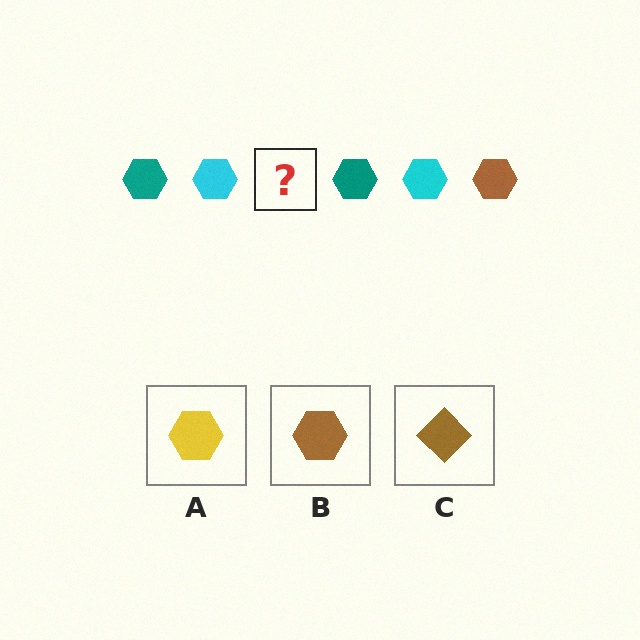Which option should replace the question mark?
Option B.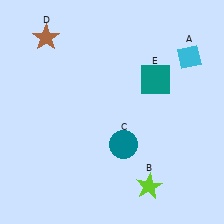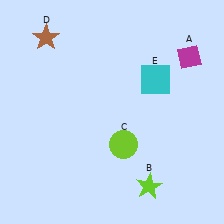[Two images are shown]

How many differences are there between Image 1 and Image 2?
There are 3 differences between the two images.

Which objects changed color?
A changed from cyan to magenta. C changed from teal to lime. E changed from teal to cyan.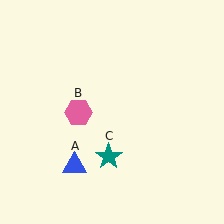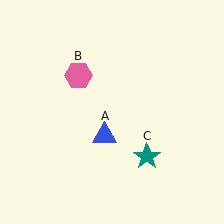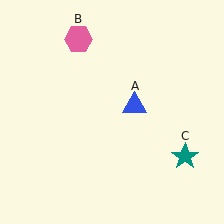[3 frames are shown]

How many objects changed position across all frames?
3 objects changed position: blue triangle (object A), pink hexagon (object B), teal star (object C).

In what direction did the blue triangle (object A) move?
The blue triangle (object A) moved up and to the right.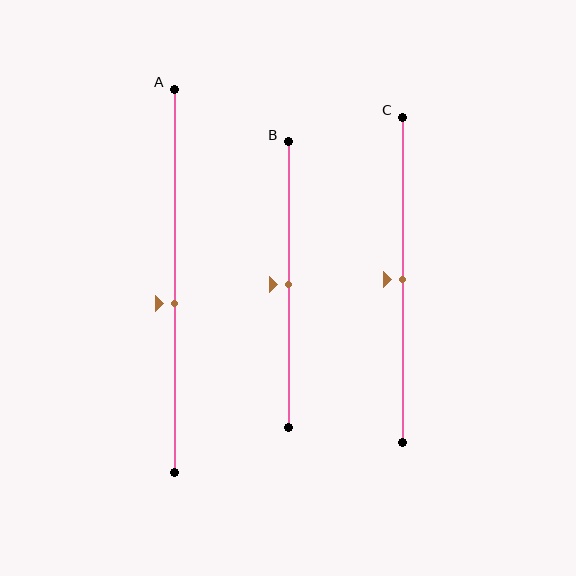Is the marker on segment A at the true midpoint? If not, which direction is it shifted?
No, the marker on segment A is shifted downward by about 6% of the segment length.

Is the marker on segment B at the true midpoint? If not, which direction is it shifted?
Yes, the marker on segment B is at the true midpoint.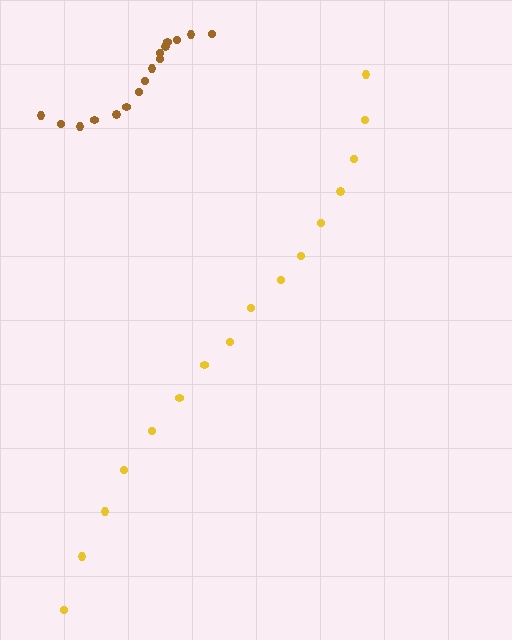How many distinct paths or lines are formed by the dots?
There are 2 distinct paths.